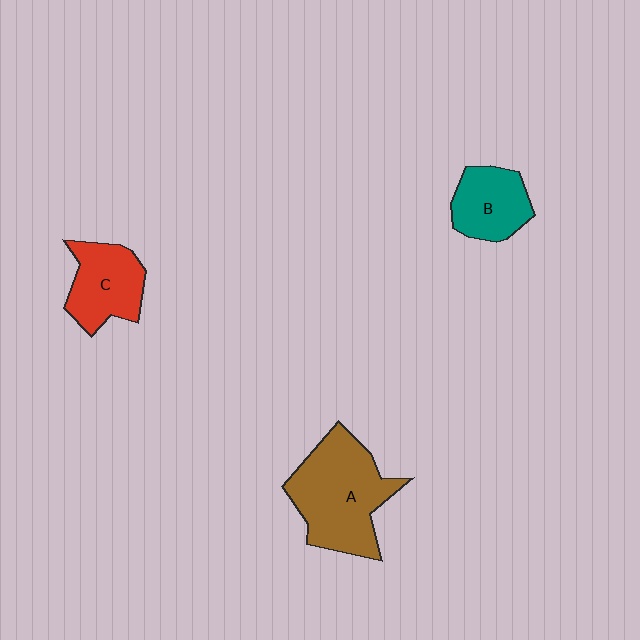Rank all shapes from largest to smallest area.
From largest to smallest: A (brown), C (red), B (teal).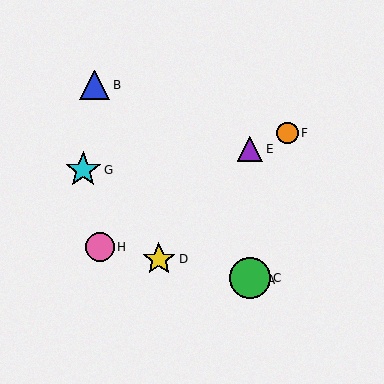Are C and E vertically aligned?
Yes, both are at x≈250.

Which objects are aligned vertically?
Objects A, C, E are aligned vertically.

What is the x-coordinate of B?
Object B is at x≈95.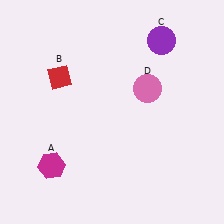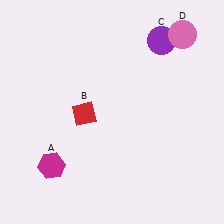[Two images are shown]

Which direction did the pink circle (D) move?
The pink circle (D) moved up.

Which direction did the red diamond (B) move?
The red diamond (B) moved down.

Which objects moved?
The objects that moved are: the red diamond (B), the pink circle (D).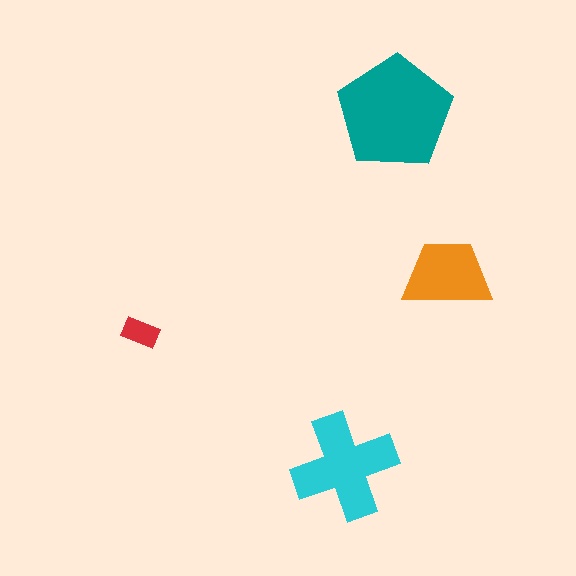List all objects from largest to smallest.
The teal pentagon, the cyan cross, the orange trapezoid, the red rectangle.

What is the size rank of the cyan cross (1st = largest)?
2nd.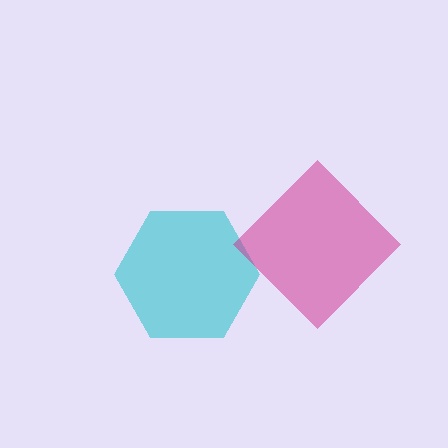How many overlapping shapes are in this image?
There are 2 overlapping shapes in the image.